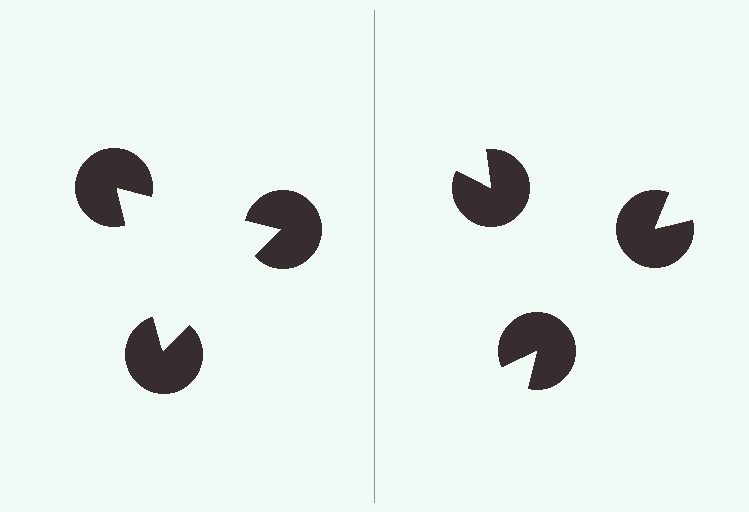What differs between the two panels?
The pac-man discs are positioned identically on both sides; only the wedge orientations differ. On the left they align to a triangle; on the right they are misaligned.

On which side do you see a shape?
An illusory triangle appears on the left side. On the right side the wedge cuts are rotated, so no coherent shape forms.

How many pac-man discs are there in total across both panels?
6 — 3 on each side.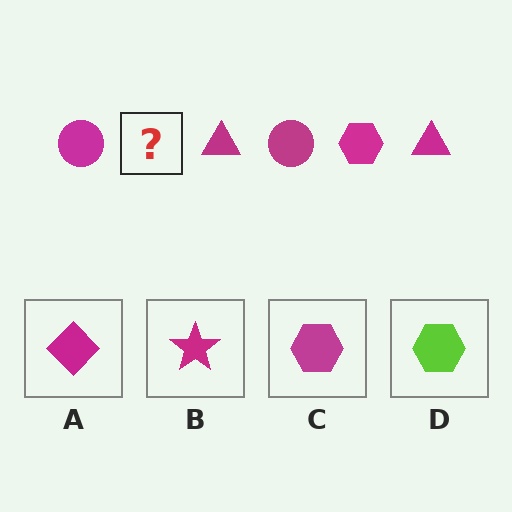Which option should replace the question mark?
Option C.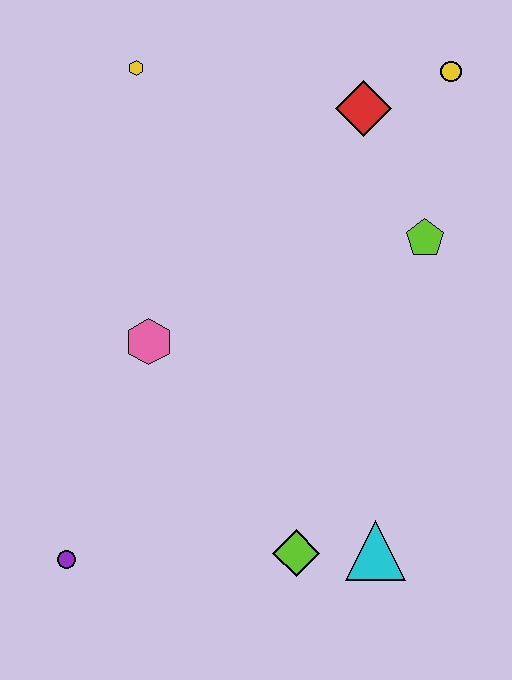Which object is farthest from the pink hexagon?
The yellow circle is farthest from the pink hexagon.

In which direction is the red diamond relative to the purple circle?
The red diamond is above the purple circle.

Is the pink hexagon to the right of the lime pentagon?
No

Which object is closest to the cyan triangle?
The lime diamond is closest to the cyan triangle.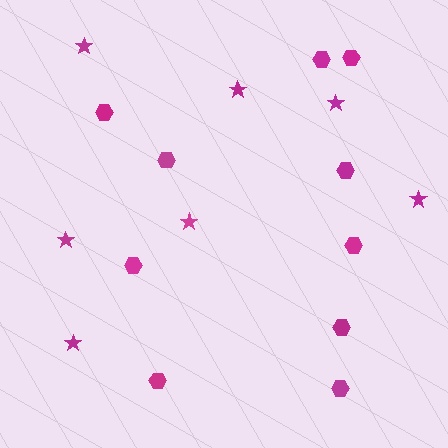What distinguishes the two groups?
There are 2 groups: one group of stars (7) and one group of hexagons (10).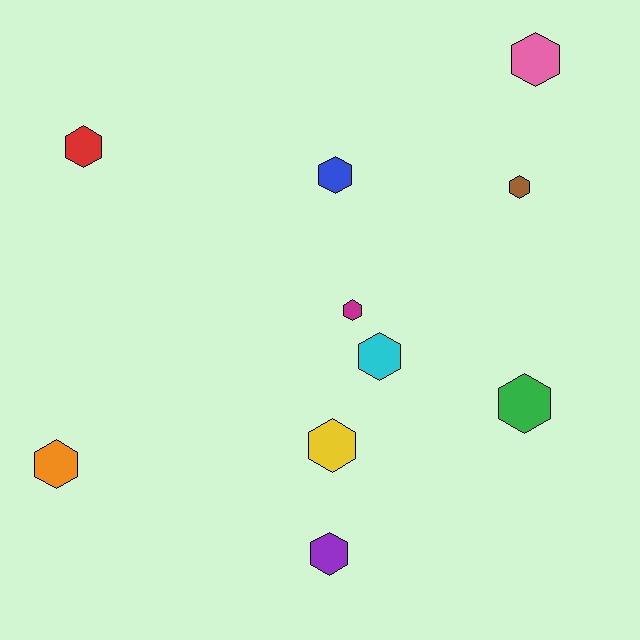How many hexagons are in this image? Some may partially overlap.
There are 10 hexagons.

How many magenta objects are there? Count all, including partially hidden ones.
There is 1 magenta object.